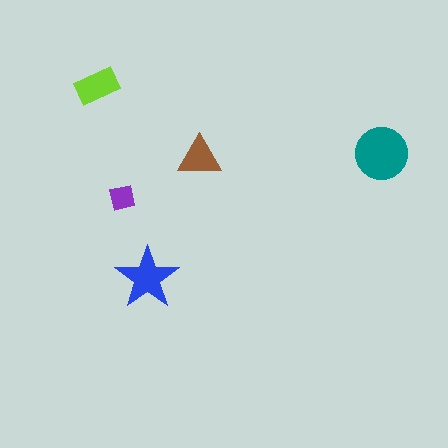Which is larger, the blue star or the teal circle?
The teal circle.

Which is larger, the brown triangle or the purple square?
The brown triangle.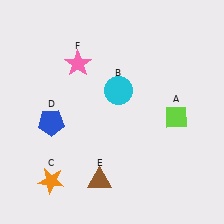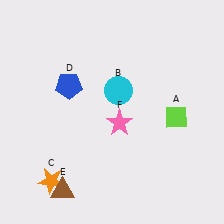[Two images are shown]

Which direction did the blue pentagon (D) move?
The blue pentagon (D) moved up.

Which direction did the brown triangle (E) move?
The brown triangle (E) moved left.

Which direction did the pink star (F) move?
The pink star (F) moved down.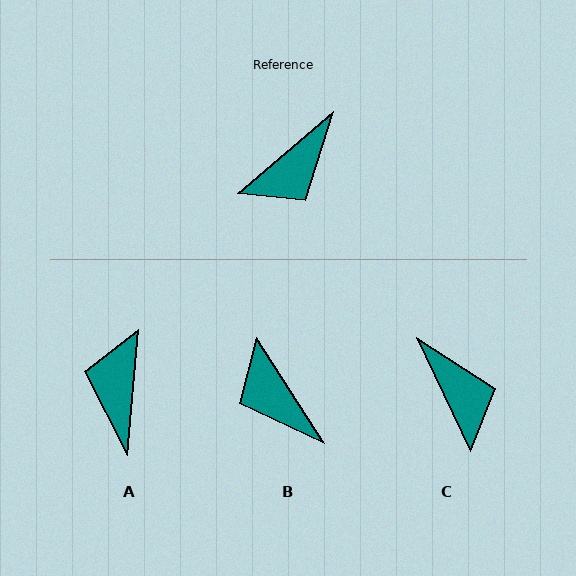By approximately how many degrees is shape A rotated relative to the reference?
Approximately 136 degrees clockwise.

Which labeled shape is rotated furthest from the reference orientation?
A, about 136 degrees away.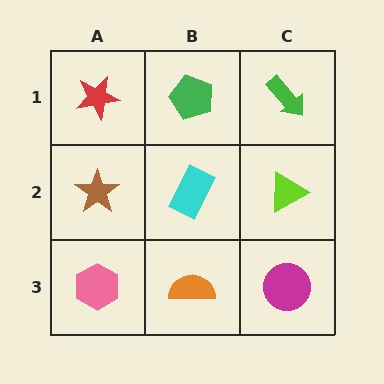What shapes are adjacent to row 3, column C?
A lime triangle (row 2, column C), an orange semicircle (row 3, column B).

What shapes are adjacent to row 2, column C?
A green arrow (row 1, column C), a magenta circle (row 3, column C), a cyan rectangle (row 2, column B).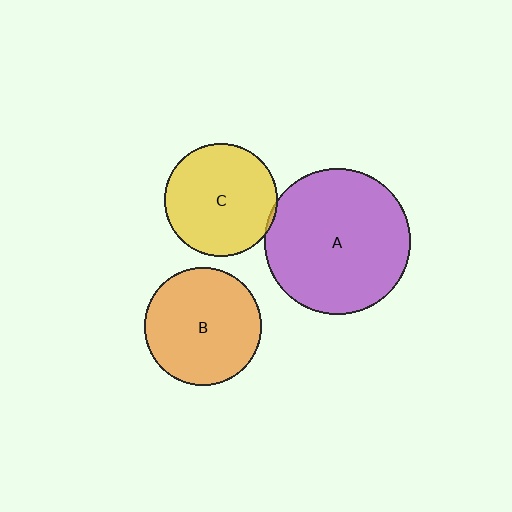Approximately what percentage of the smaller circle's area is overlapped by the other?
Approximately 5%.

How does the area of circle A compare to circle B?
Approximately 1.5 times.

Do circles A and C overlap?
Yes.